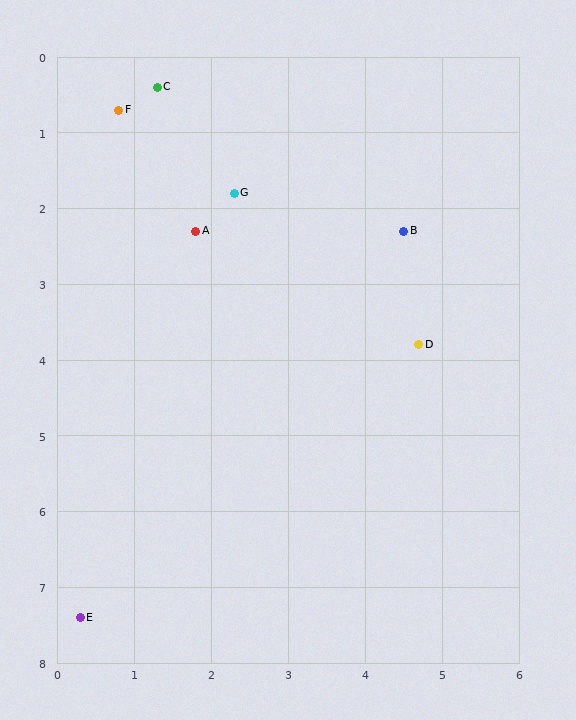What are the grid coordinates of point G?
Point G is at approximately (2.3, 1.8).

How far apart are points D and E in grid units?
Points D and E are about 5.7 grid units apart.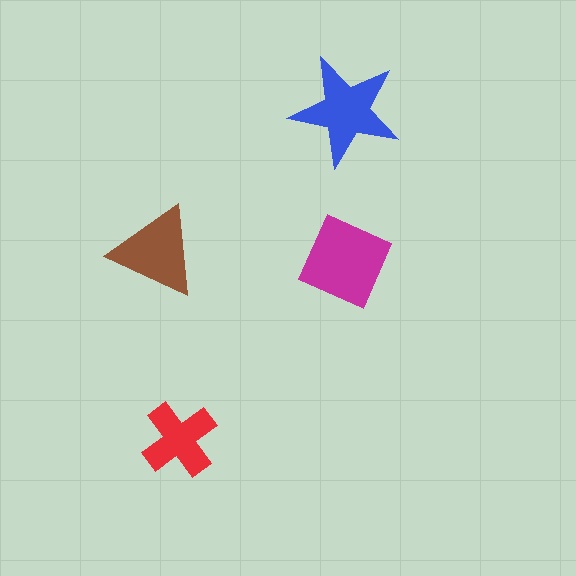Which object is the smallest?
The red cross.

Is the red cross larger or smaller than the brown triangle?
Smaller.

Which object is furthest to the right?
The blue star is rightmost.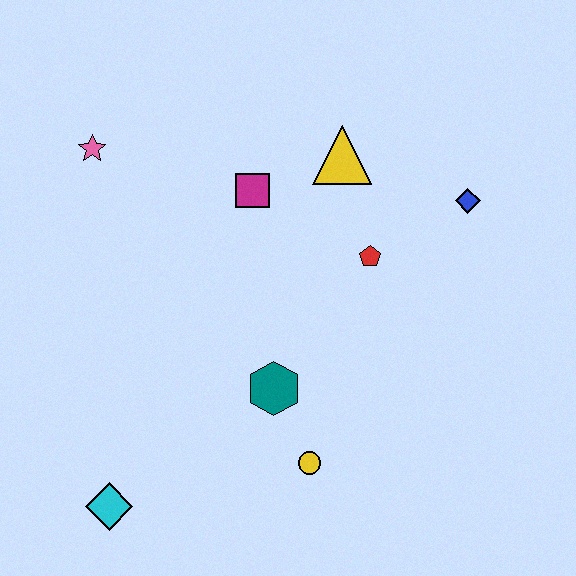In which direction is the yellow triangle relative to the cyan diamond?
The yellow triangle is above the cyan diamond.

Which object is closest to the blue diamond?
The red pentagon is closest to the blue diamond.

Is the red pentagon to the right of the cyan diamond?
Yes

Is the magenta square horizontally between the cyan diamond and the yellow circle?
Yes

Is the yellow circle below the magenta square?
Yes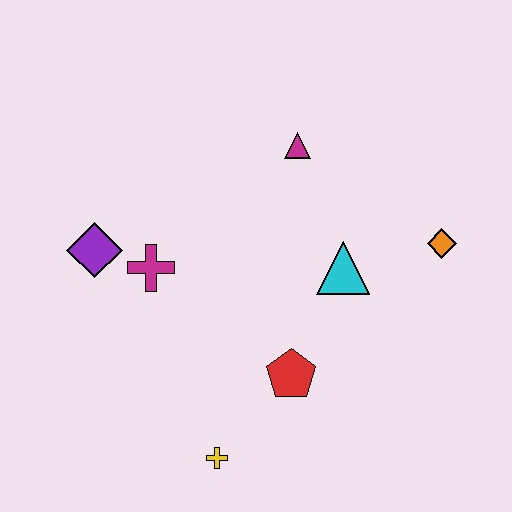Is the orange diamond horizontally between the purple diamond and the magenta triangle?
No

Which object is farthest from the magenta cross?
The orange diamond is farthest from the magenta cross.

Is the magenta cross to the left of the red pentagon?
Yes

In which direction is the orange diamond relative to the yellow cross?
The orange diamond is to the right of the yellow cross.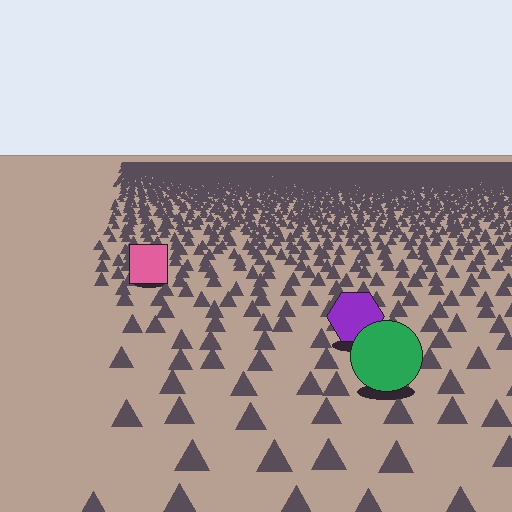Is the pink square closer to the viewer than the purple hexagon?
No. The purple hexagon is closer — you can tell from the texture gradient: the ground texture is coarser near it.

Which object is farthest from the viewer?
The pink square is farthest from the viewer. It appears smaller and the ground texture around it is denser.